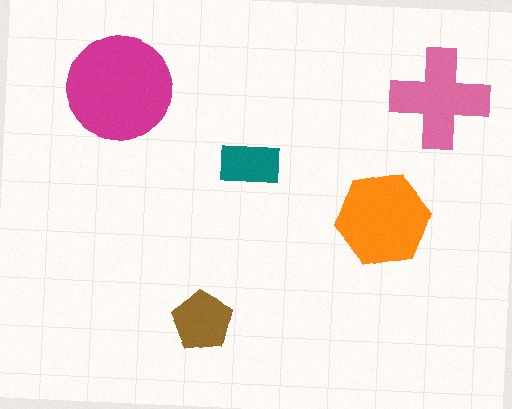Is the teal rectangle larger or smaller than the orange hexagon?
Smaller.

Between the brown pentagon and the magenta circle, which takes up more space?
The magenta circle.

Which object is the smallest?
The teal rectangle.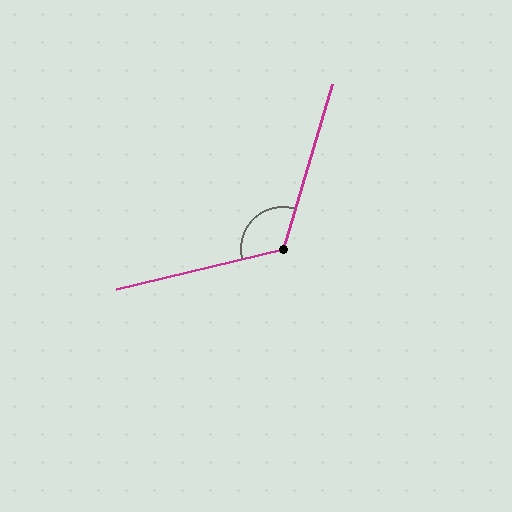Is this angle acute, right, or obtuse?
It is obtuse.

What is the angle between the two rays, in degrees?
Approximately 120 degrees.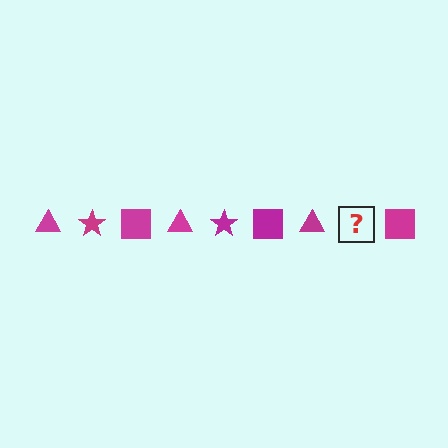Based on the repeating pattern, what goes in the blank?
The blank should be a magenta star.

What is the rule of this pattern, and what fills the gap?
The rule is that the pattern cycles through triangle, star, square shapes in magenta. The gap should be filled with a magenta star.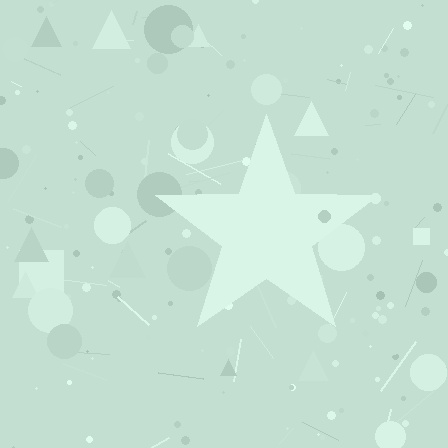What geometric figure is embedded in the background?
A star is embedded in the background.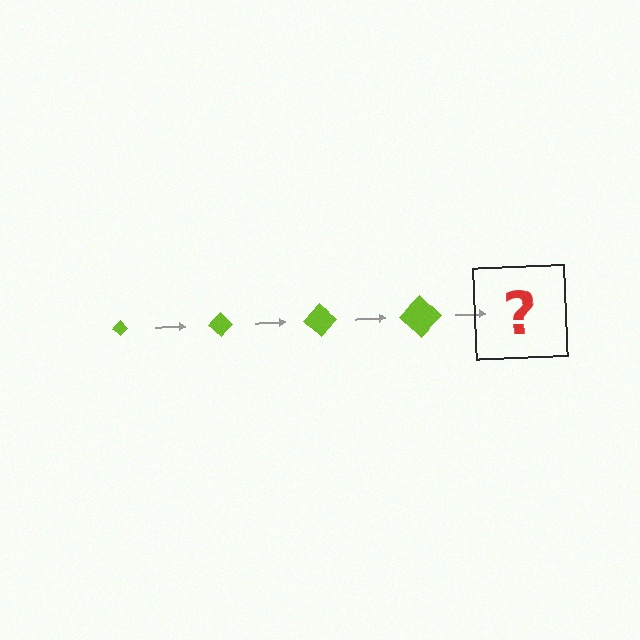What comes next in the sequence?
The next element should be a lime diamond, larger than the previous one.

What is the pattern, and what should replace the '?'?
The pattern is that the diamond gets progressively larger each step. The '?' should be a lime diamond, larger than the previous one.